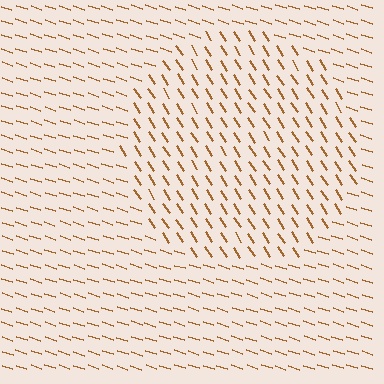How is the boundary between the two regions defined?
The boundary is defined purely by a change in line orientation (approximately 40 degrees difference). All lines are the same color and thickness.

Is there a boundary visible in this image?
Yes, there is a texture boundary formed by a change in line orientation.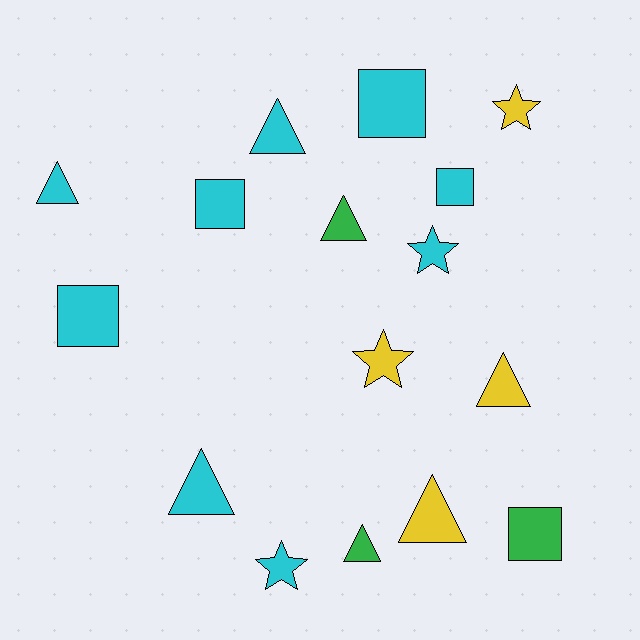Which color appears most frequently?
Cyan, with 9 objects.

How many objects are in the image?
There are 16 objects.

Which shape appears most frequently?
Triangle, with 7 objects.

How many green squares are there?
There is 1 green square.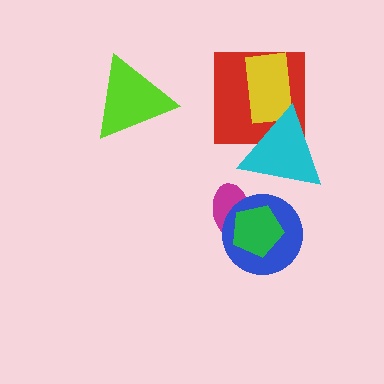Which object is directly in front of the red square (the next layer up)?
The yellow rectangle is directly in front of the red square.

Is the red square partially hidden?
Yes, it is partially covered by another shape.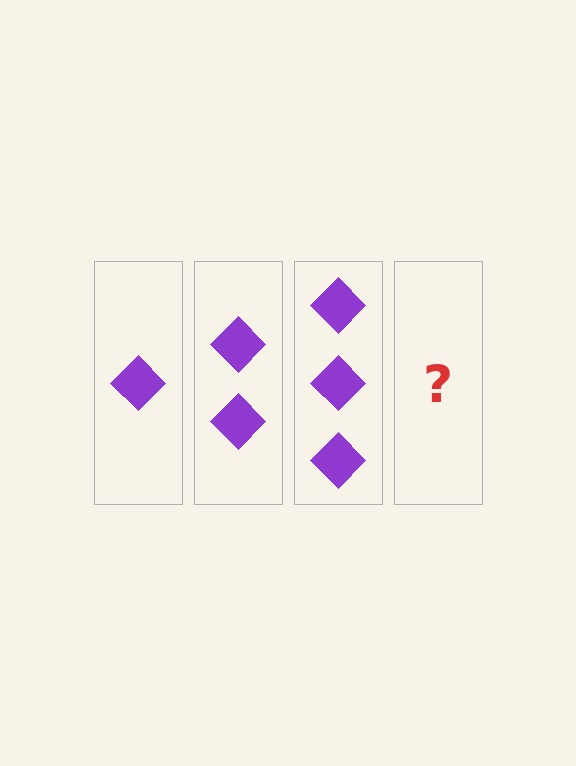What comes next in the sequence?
The next element should be 4 diamonds.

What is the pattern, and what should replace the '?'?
The pattern is that each step adds one more diamond. The '?' should be 4 diamonds.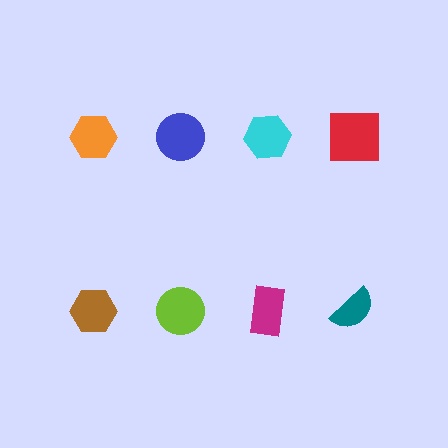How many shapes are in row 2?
4 shapes.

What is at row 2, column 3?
A magenta rectangle.